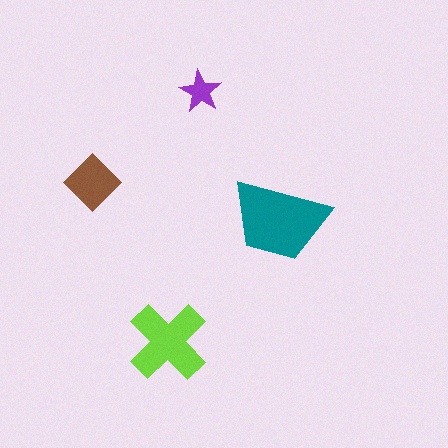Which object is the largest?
The teal trapezoid.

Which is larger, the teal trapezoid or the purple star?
The teal trapezoid.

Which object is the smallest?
The purple star.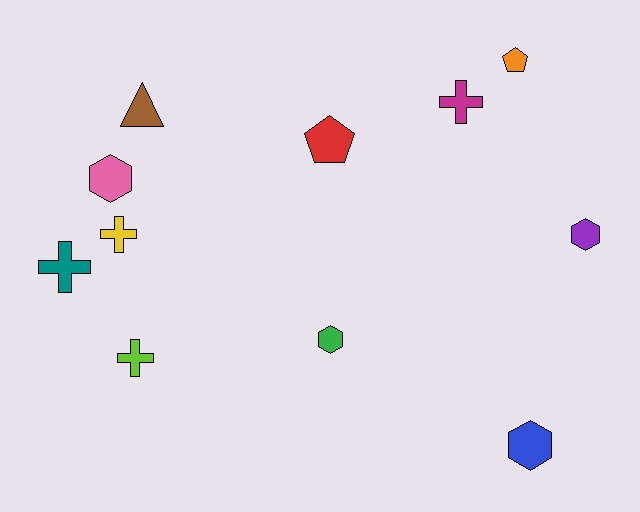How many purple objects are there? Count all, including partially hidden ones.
There is 1 purple object.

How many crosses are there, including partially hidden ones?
There are 4 crosses.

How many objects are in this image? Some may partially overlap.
There are 11 objects.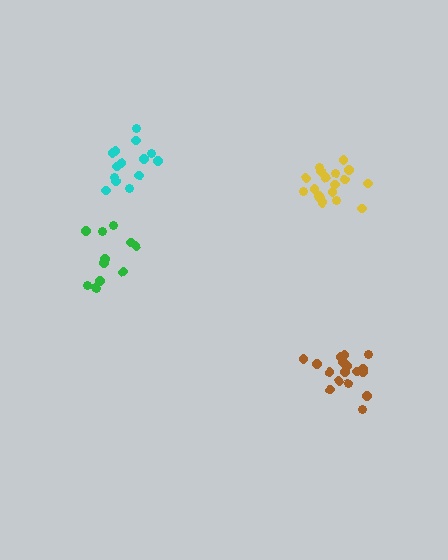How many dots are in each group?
Group 1: 17 dots, Group 2: 14 dots, Group 3: 12 dots, Group 4: 18 dots (61 total).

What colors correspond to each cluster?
The clusters are colored: brown, cyan, green, yellow.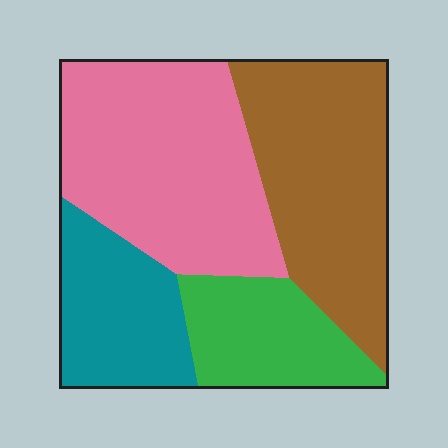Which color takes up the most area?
Pink, at roughly 35%.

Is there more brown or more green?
Brown.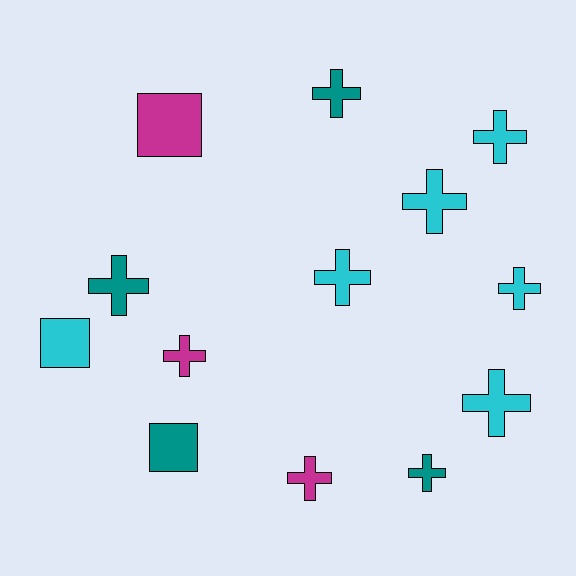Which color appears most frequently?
Cyan, with 6 objects.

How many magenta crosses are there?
There are 2 magenta crosses.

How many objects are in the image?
There are 13 objects.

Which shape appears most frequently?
Cross, with 10 objects.